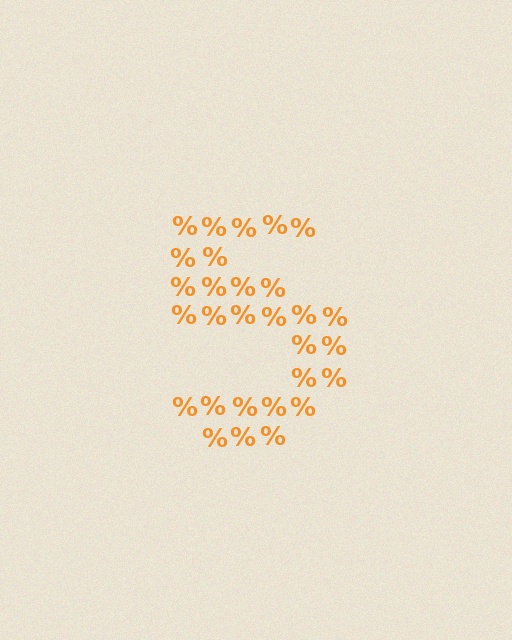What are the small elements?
The small elements are percent signs.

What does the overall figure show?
The overall figure shows the digit 5.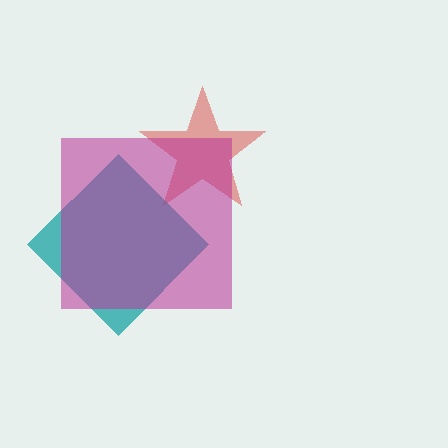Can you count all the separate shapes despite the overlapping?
Yes, there are 3 separate shapes.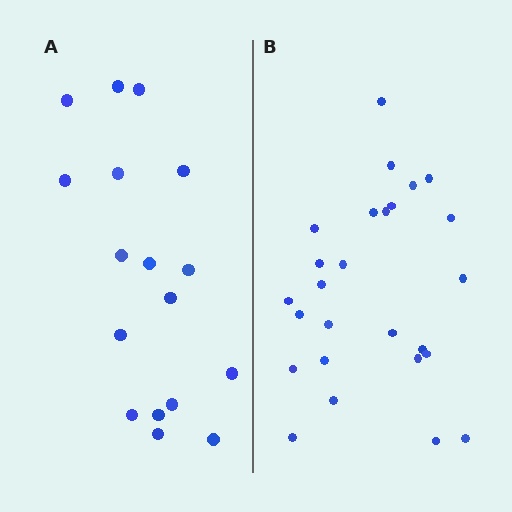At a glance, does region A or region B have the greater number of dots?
Region B (the right region) has more dots.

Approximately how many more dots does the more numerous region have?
Region B has roughly 8 or so more dots than region A.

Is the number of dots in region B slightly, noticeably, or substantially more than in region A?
Region B has substantially more. The ratio is roughly 1.5 to 1.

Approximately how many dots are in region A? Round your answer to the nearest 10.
About 20 dots. (The exact count is 17, which rounds to 20.)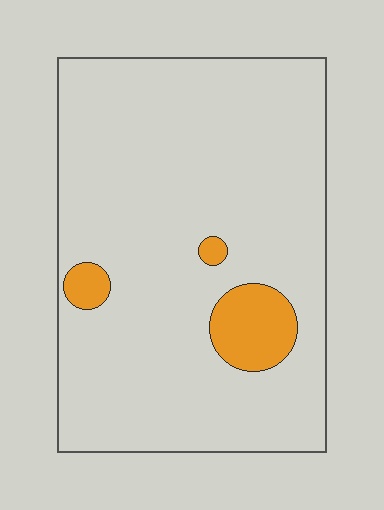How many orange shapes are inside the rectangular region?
3.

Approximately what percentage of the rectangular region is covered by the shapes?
Approximately 10%.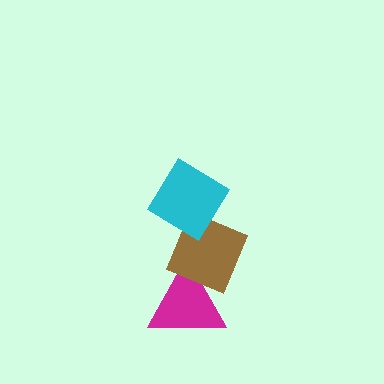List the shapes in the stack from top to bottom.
From top to bottom: the cyan diamond, the brown diamond, the magenta triangle.